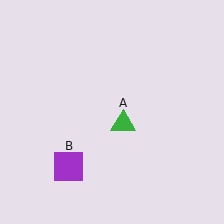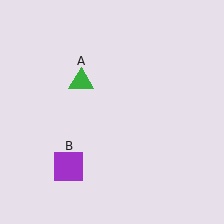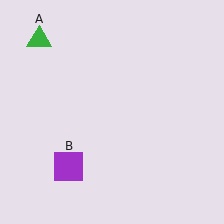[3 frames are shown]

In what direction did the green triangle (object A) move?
The green triangle (object A) moved up and to the left.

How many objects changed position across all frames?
1 object changed position: green triangle (object A).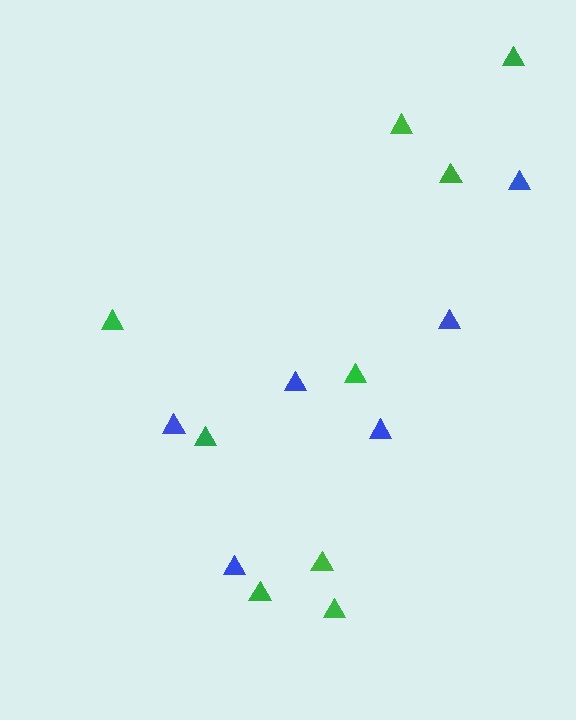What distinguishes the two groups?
There are 2 groups: one group of blue triangles (6) and one group of green triangles (9).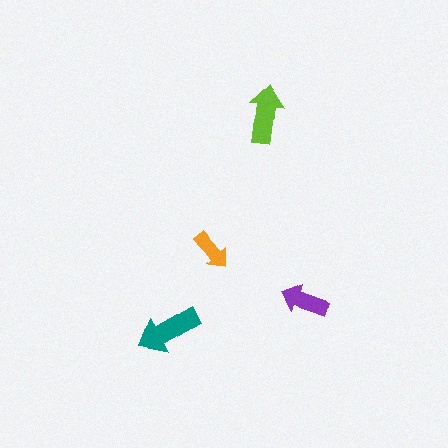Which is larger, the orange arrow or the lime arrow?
The lime one.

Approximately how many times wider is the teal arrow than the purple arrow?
About 1.5 times wider.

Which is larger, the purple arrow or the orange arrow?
The purple one.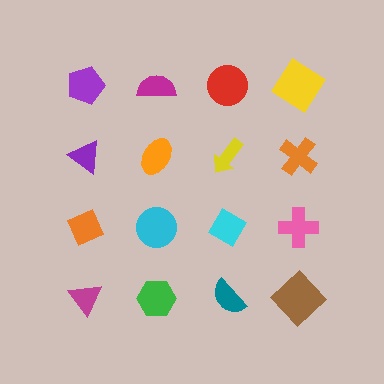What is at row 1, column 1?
A purple pentagon.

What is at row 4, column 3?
A teal semicircle.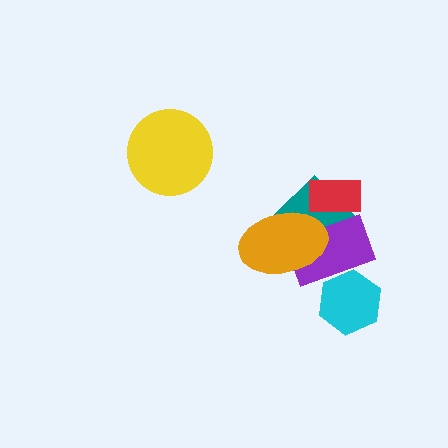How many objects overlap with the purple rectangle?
4 objects overlap with the purple rectangle.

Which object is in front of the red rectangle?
The purple rectangle is in front of the red rectangle.